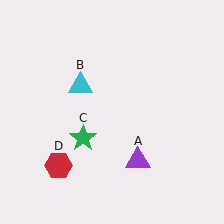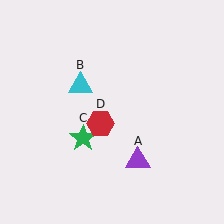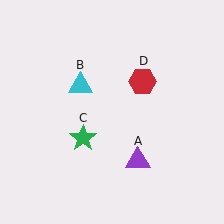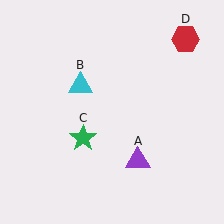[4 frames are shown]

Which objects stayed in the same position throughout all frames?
Purple triangle (object A) and cyan triangle (object B) and green star (object C) remained stationary.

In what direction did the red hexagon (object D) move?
The red hexagon (object D) moved up and to the right.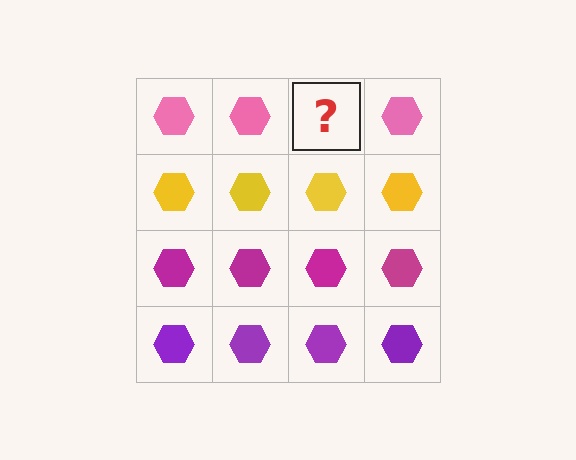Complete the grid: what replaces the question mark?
The question mark should be replaced with a pink hexagon.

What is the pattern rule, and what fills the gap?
The rule is that each row has a consistent color. The gap should be filled with a pink hexagon.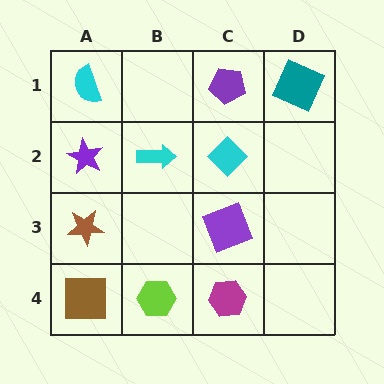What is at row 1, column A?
A cyan semicircle.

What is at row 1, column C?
A purple pentagon.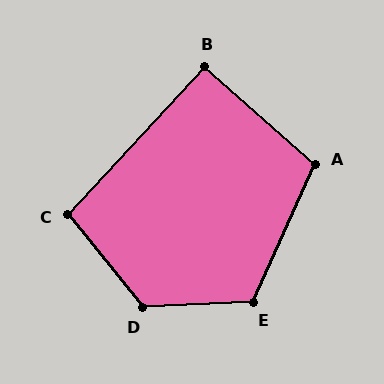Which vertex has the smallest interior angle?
B, at approximately 91 degrees.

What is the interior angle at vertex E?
Approximately 117 degrees (obtuse).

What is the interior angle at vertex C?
Approximately 99 degrees (obtuse).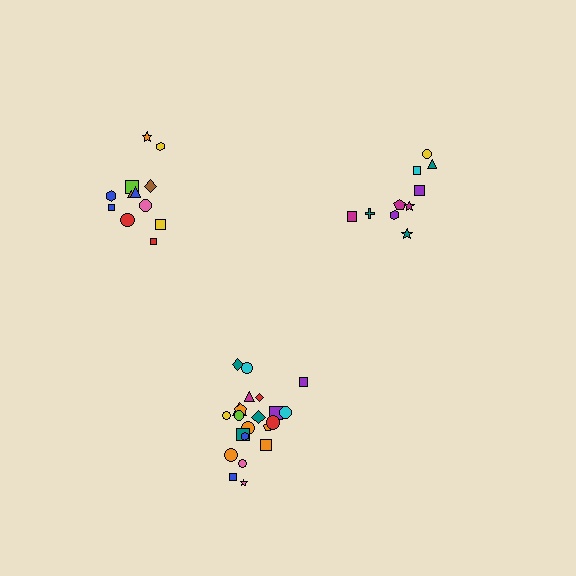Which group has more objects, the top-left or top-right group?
The top-left group.